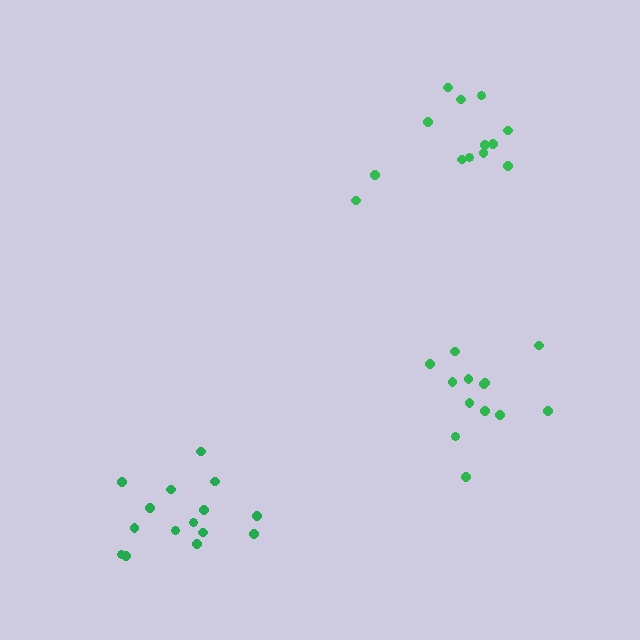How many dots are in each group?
Group 1: 13 dots, Group 2: 13 dots, Group 3: 15 dots (41 total).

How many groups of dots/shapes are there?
There are 3 groups.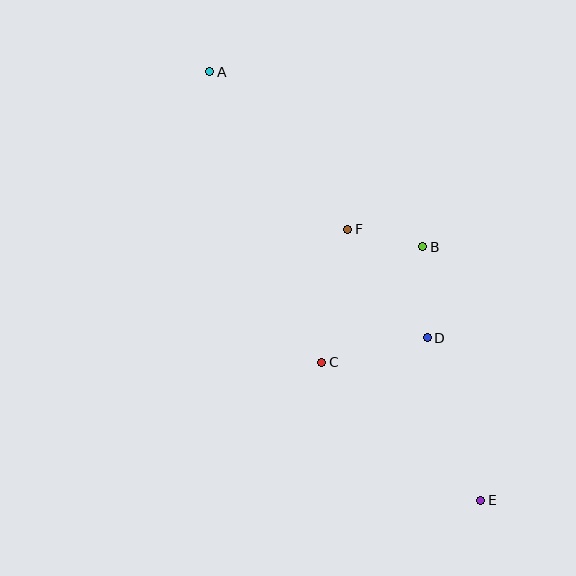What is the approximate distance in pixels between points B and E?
The distance between B and E is approximately 260 pixels.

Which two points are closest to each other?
Points B and F are closest to each other.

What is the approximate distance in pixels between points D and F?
The distance between D and F is approximately 135 pixels.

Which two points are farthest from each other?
Points A and E are farthest from each other.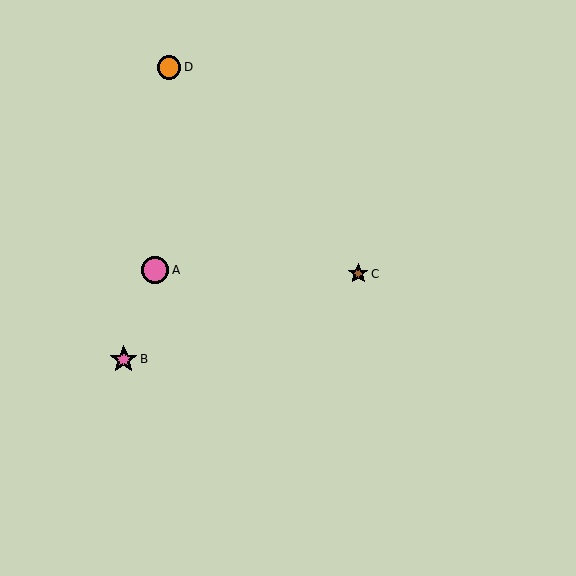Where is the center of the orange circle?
The center of the orange circle is at (169, 67).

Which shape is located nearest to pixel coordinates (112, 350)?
The pink star (labeled B) at (124, 359) is nearest to that location.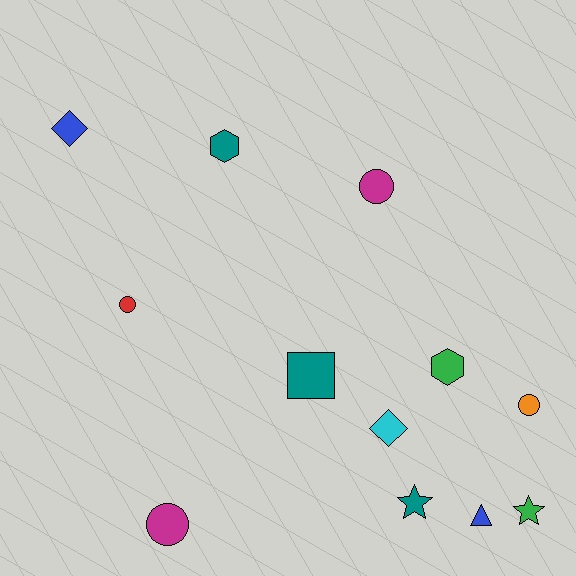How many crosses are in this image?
There are no crosses.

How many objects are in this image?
There are 12 objects.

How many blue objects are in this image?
There are 2 blue objects.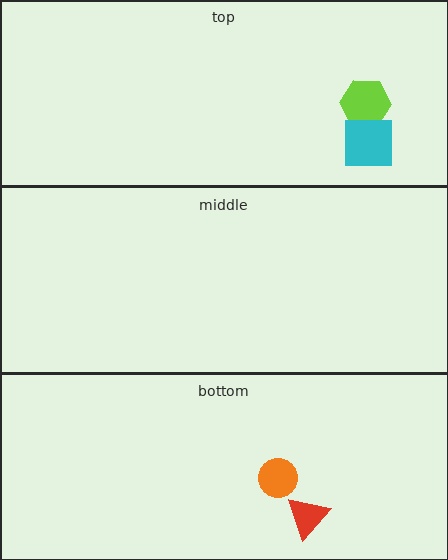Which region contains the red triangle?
The bottom region.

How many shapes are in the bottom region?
2.